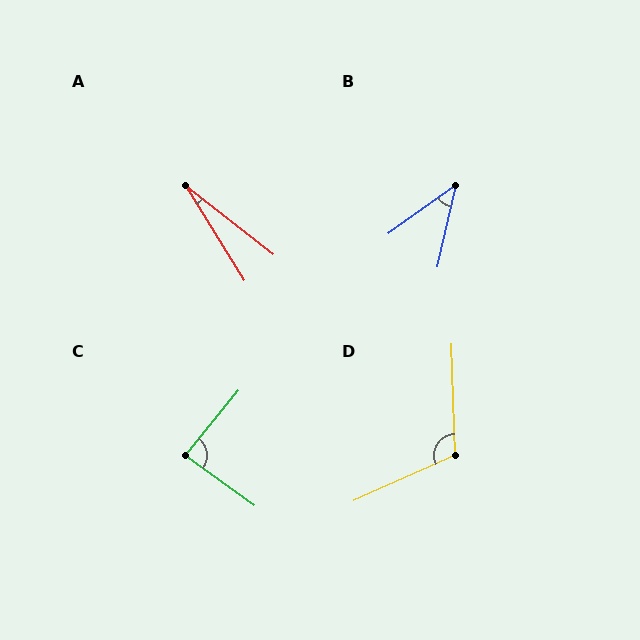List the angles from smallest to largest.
A (20°), B (41°), C (87°), D (113°).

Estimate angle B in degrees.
Approximately 41 degrees.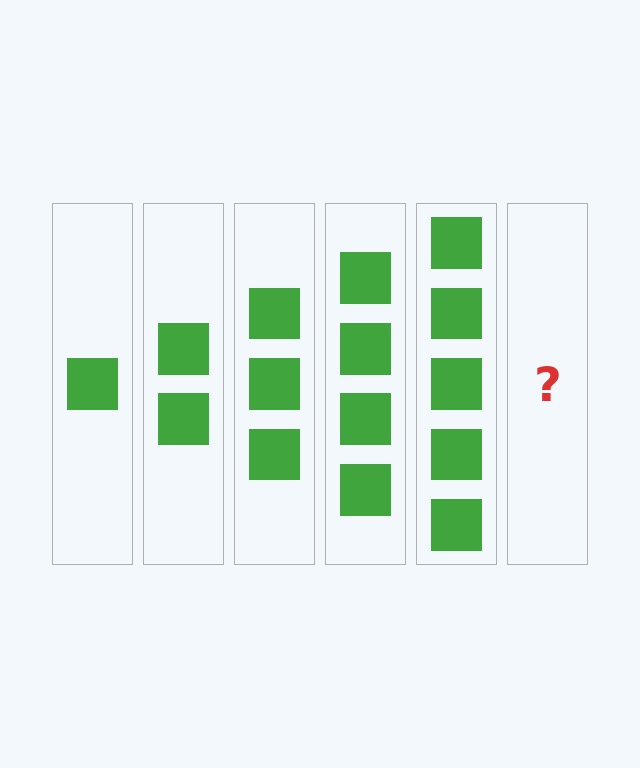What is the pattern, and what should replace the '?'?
The pattern is that each step adds one more square. The '?' should be 6 squares.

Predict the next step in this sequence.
The next step is 6 squares.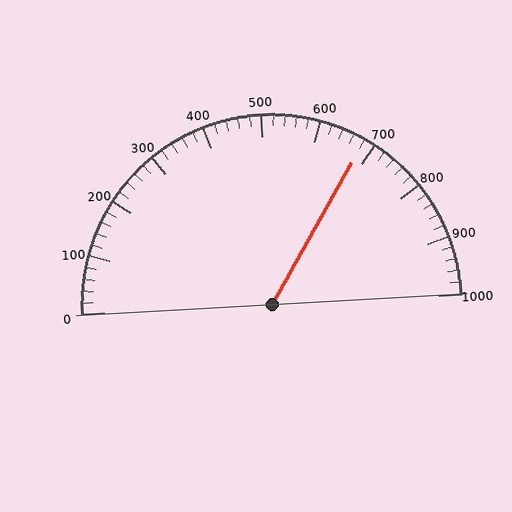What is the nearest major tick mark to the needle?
The nearest major tick mark is 700.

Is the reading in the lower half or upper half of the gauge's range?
The reading is in the upper half of the range (0 to 1000).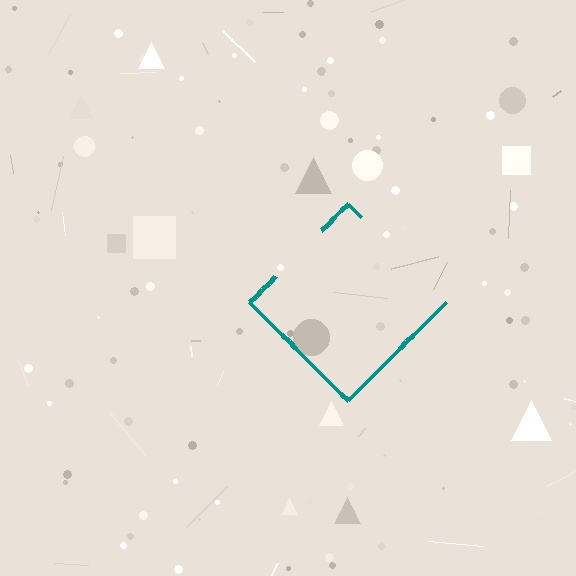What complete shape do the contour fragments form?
The contour fragments form a diamond.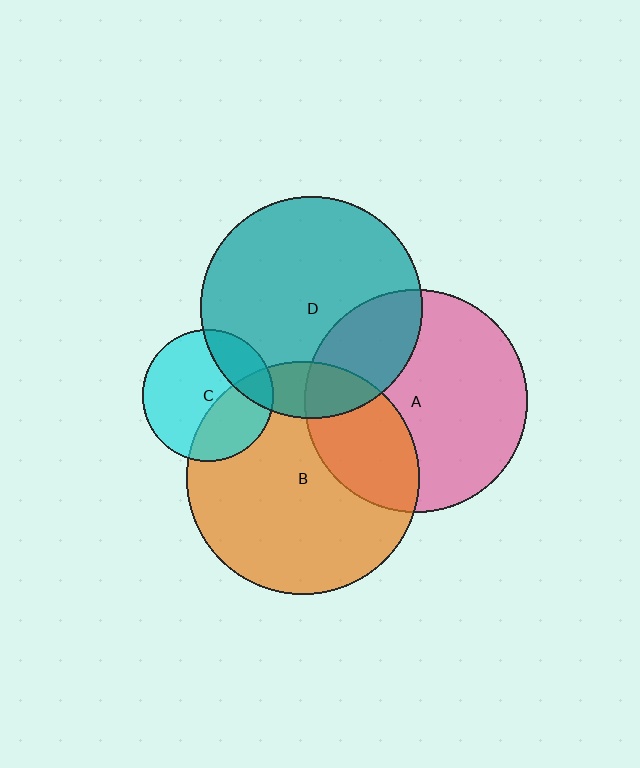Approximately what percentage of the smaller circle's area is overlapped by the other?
Approximately 20%.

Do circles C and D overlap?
Yes.